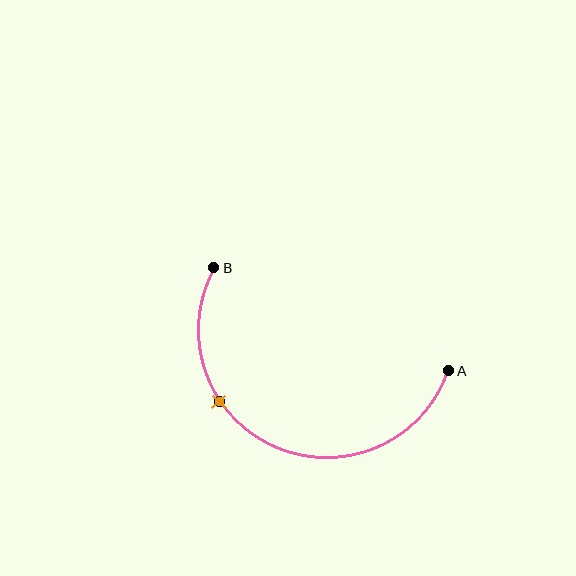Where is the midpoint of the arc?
The arc midpoint is the point on the curve farthest from the straight line joining A and B. It sits below that line.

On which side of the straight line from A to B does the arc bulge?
The arc bulges below the straight line connecting A and B.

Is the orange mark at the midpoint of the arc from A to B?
No. The orange mark lies on the arc but is closer to endpoint B. The arc midpoint would be at the point on the curve equidistant along the arc from both A and B.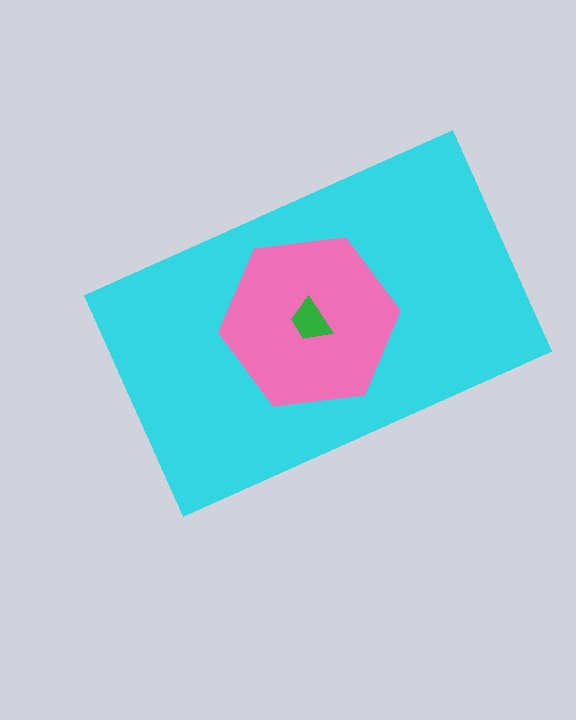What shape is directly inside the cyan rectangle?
The pink hexagon.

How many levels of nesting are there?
3.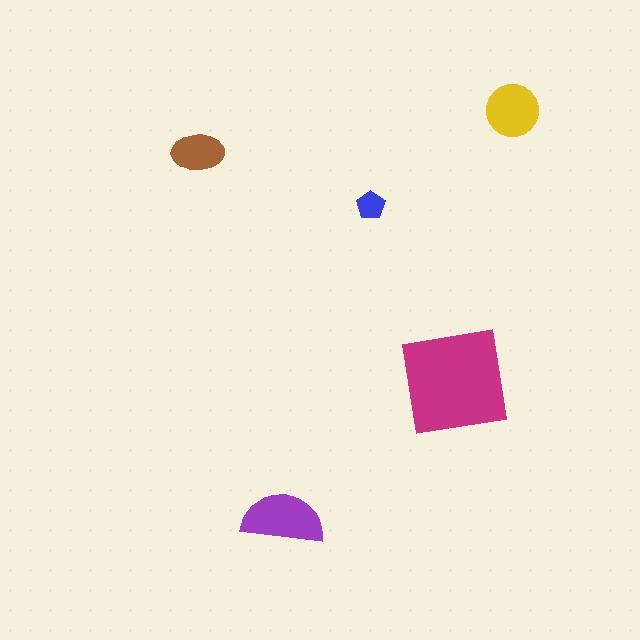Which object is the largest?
The magenta square.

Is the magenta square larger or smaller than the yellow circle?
Larger.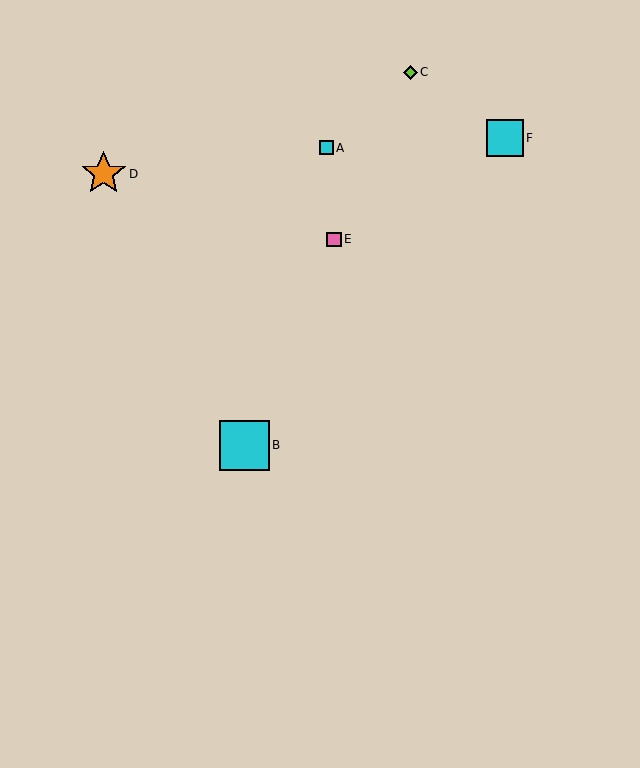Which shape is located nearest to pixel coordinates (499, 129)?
The cyan square (labeled F) at (505, 138) is nearest to that location.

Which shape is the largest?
The cyan square (labeled B) is the largest.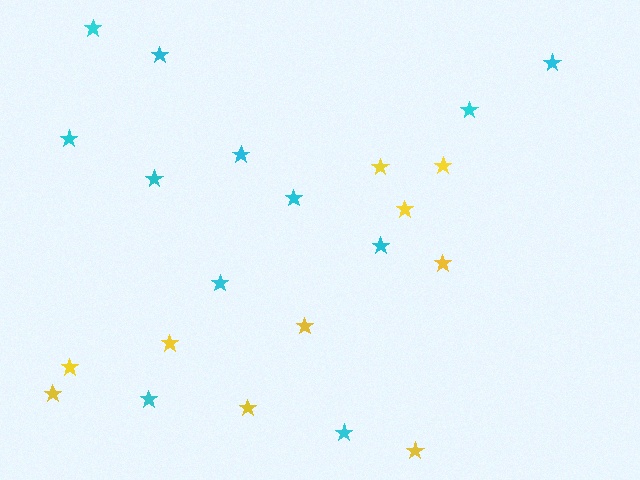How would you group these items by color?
There are 2 groups: one group of cyan stars (12) and one group of yellow stars (10).